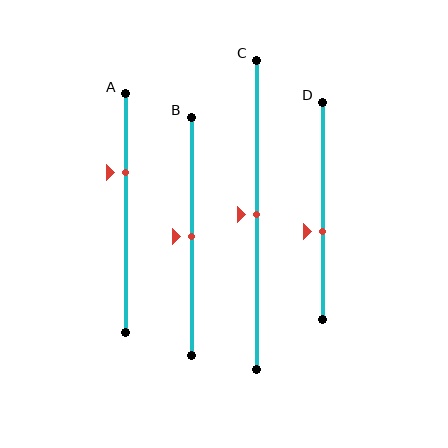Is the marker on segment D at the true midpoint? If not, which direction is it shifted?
No, the marker on segment D is shifted downward by about 10% of the segment length.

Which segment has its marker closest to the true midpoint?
Segment B has its marker closest to the true midpoint.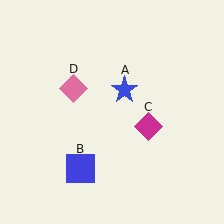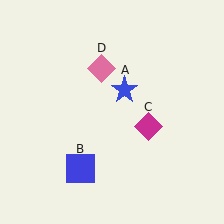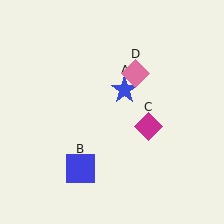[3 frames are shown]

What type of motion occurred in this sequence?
The pink diamond (object D) rotated clockwise around the center of the scene.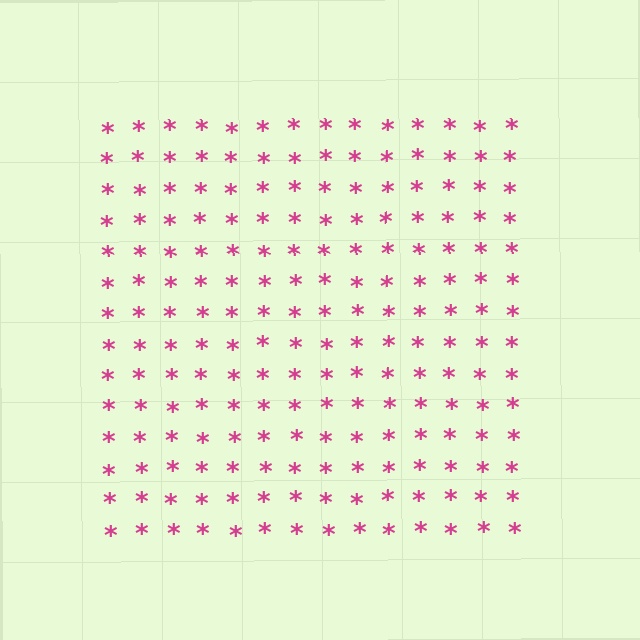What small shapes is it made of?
It is made of small asterisks.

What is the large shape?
The large shape is a square.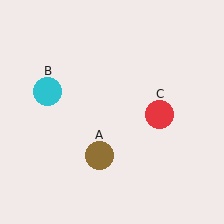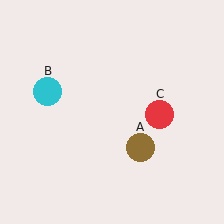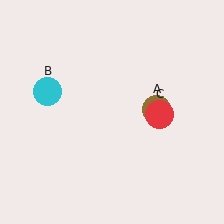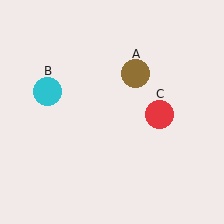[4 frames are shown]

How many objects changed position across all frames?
1 object changed position: brown circle (object A).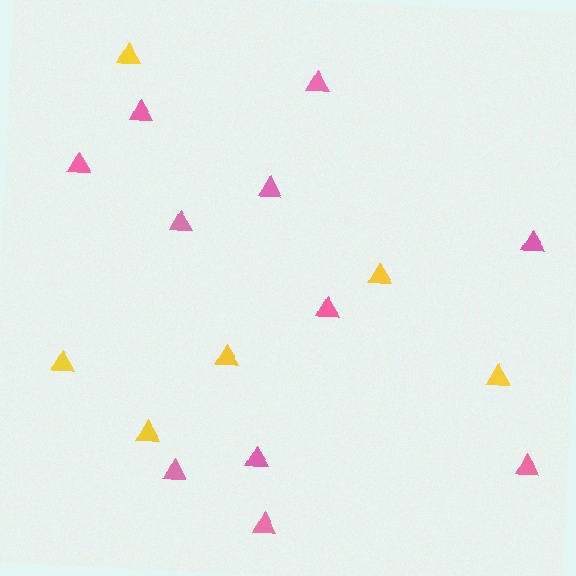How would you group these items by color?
There are 2 groups: one group of pink triangles (11) and one group of yellow triangles (6).